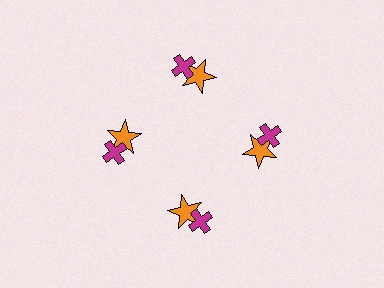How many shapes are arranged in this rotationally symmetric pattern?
There are 8 shapes, arranged in 4 groups of 2.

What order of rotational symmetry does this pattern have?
This pattern has 4-fold rotational symmetry.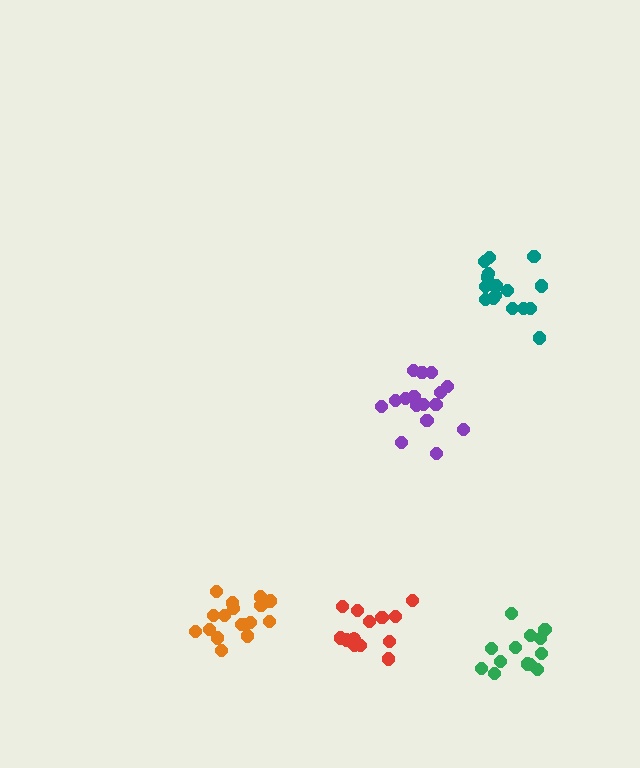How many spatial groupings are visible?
There are 5 spatial groupings.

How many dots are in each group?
Group 1: 13 dots, Group 2: 17 dots, Group 3: 16 dots, Group 4: 13 dots, Group 5: 17 dots (76 total).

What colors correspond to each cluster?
The clusters are colored: red, orange, purple, green, teal.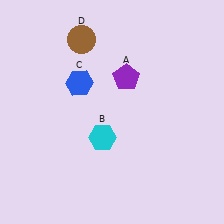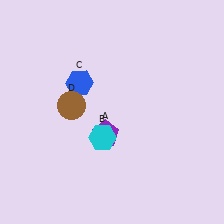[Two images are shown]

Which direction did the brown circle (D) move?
The brown circle (D) moved down.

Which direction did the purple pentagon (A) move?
The purple pentagon (A) moved down.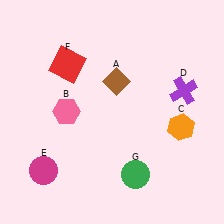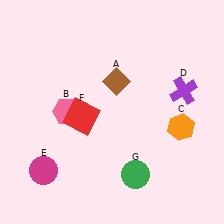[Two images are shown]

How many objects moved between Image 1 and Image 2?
1 object moved between the two images.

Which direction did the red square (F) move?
The red square (F) moved down.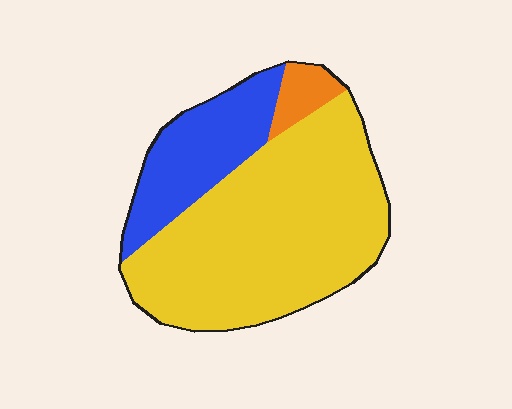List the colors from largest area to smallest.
From largest to smallest: yellow, blue, orange.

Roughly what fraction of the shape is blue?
Blue takes up between a sixth and a third of the shape.